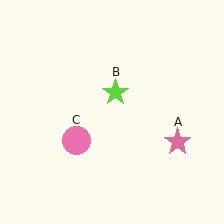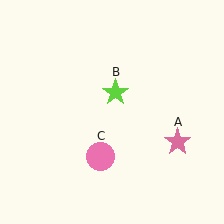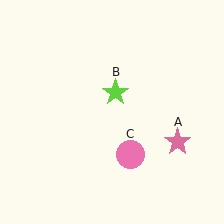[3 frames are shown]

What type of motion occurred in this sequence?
The pink circle (object C) rotated counterclockwise around the center of the scene.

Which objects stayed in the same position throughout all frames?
Pink star (object A) and lime star (object B) remained stationary.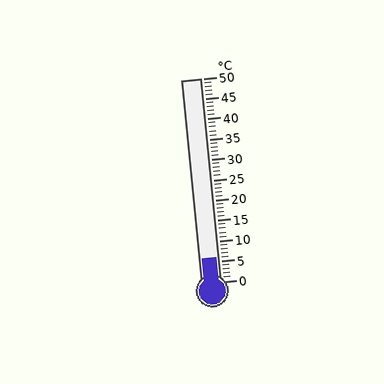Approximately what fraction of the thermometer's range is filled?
The thermometer is filled to approximately 10% of its range.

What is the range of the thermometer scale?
The thermometer scale ranges from 0°C to 50°C.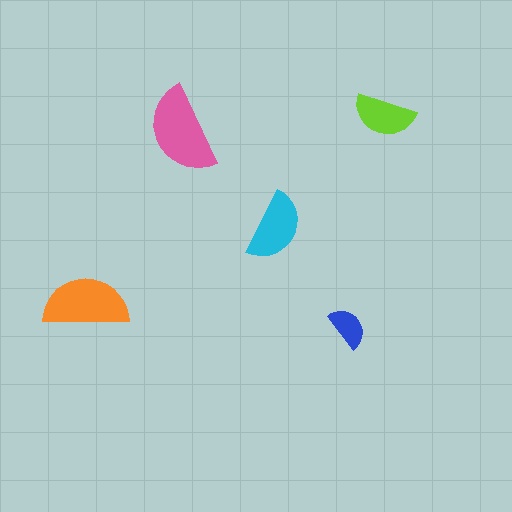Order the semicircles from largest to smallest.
the pink one, the orange one, the cyan one, the lime one, the blue one.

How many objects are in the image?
There are 5 objects in the image.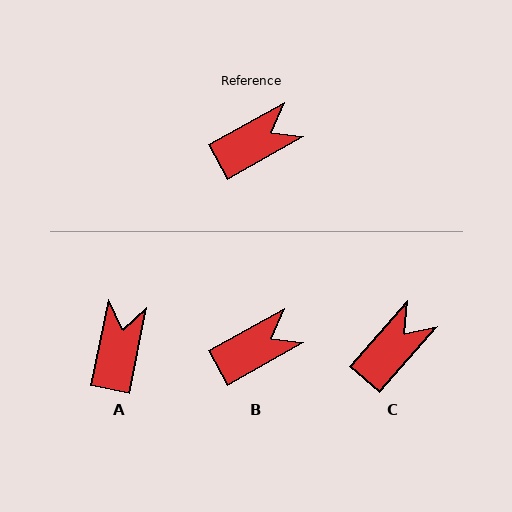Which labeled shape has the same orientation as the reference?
B.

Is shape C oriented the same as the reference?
No, it is off by about 20 degrees.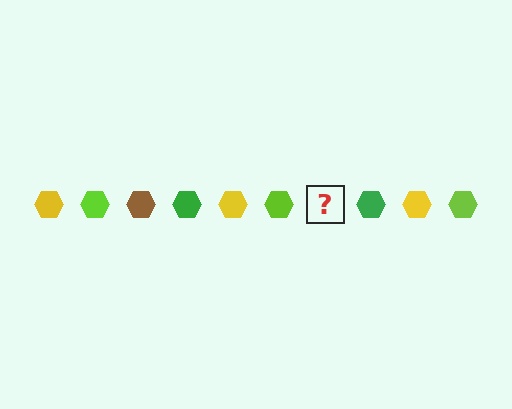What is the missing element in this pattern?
The missing element is a brown hexagon.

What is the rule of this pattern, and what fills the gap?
The rule is that the pattern cycles through yellow, lime, brown, green hexagons. The gap should be filled with a brown hexagon.